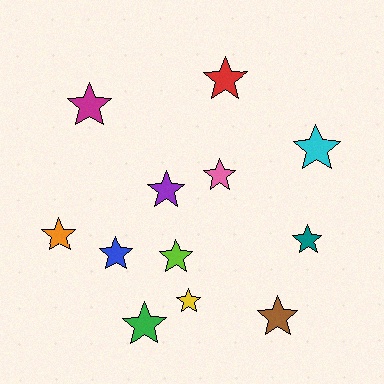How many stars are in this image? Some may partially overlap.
There are 12 stars.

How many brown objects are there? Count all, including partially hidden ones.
There is 1 brown object.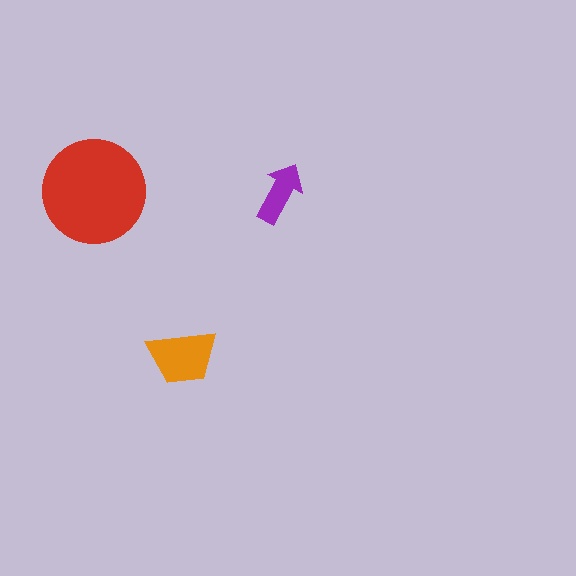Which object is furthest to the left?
The red circle is leftmost.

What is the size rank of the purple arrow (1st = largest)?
3rd.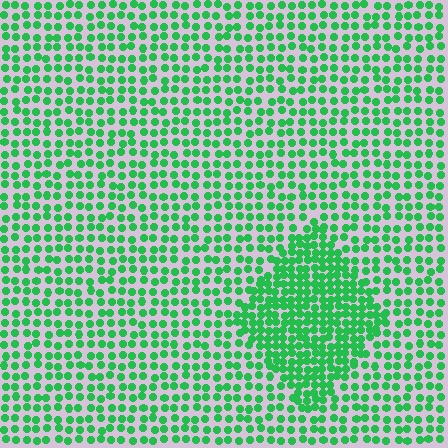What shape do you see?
I see a diamond.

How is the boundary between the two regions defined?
The boundary is defined by a change in element density (approximately 1.9x ratio). All elements are the same color, size, and shape.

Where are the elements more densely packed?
The elements are more densely packed inside the diamond boundary.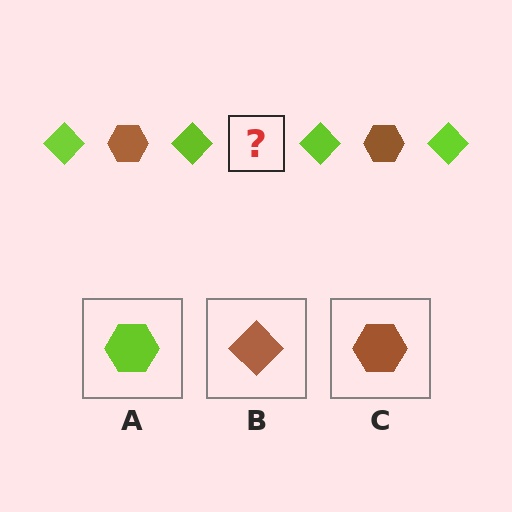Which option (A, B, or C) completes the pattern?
C.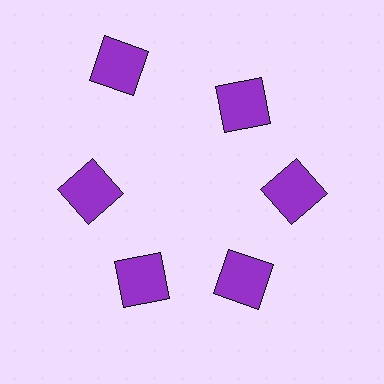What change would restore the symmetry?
The symmetry would be restored by moving it inward, back onto the ring so that all 6 squares sit at equal angles and equal distance from the center.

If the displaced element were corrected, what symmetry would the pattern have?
It would have 6-fold rotational symmetry — the pattern would map onto itself every 60 degrees.